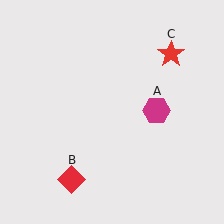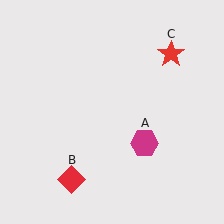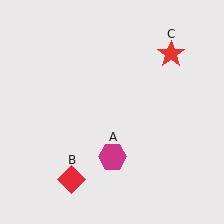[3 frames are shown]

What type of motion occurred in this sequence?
The magenta hexagon (object A) rotated clockwise around the center of the scene.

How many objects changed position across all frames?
1 object changed position: magenta hexagon (object A).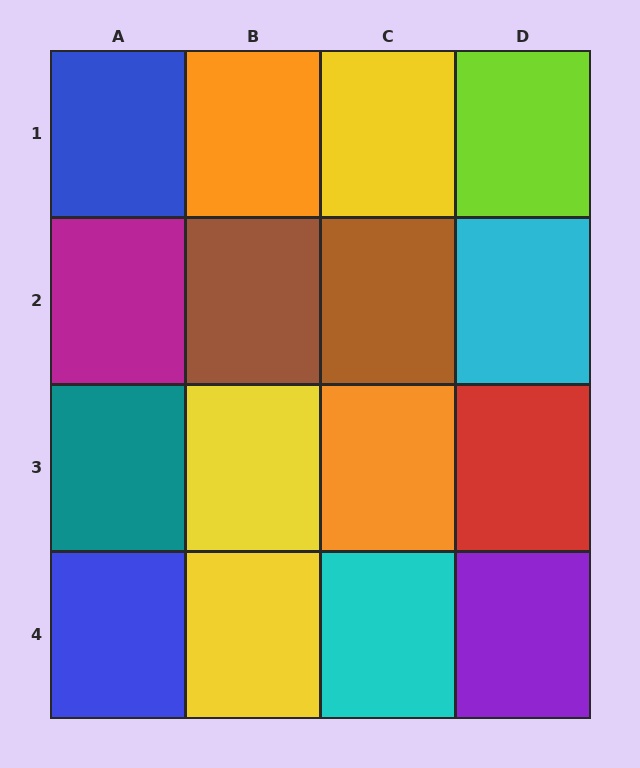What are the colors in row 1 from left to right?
Blue, orange, yellow, lime.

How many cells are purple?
1 cell is purple.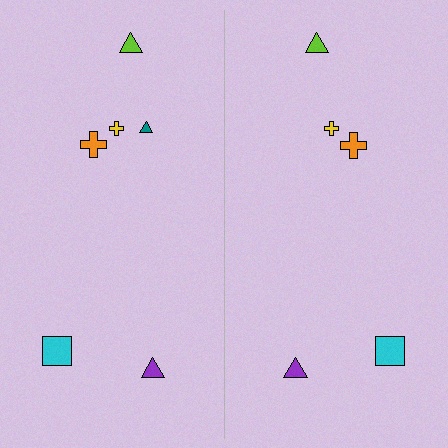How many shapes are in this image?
There are 11 shapes in this image.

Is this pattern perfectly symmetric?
No, the pattern is not perfectly symmetric. A teal triangle is missing from the right side.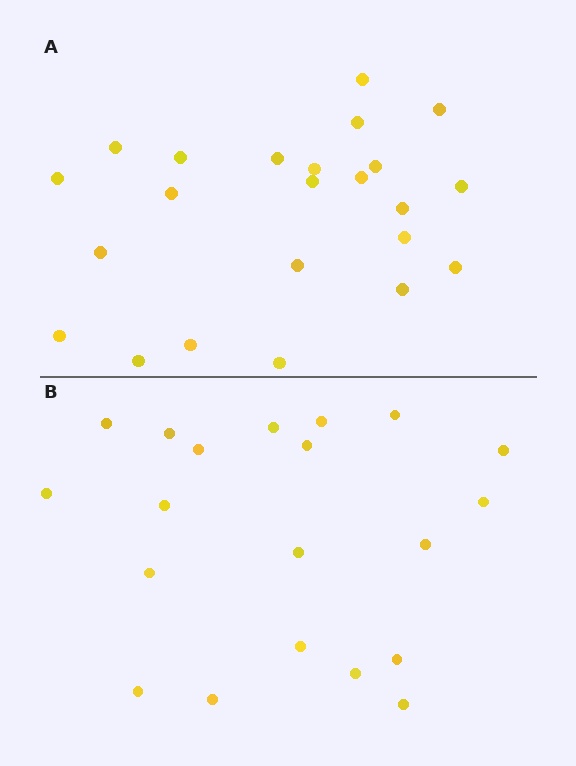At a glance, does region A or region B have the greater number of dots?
Region A (the top region) has more dots.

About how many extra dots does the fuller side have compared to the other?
Region A has just a few more — roughly 2 or 3 more dots than region B.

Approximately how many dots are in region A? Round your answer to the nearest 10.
About 20 dots. (The exact count is 23, which rounds to 20.)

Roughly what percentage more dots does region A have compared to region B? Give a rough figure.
About 15% more.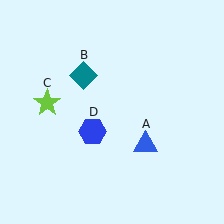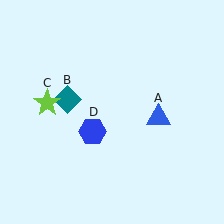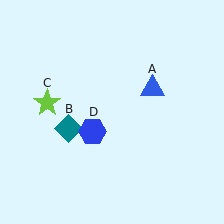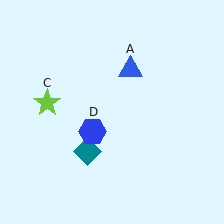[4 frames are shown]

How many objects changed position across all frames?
2 objects changed position: blue triangle (object A), teal diamond (object B).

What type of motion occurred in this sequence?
The blue triangle (object A), teal diamond (object B) rotated counterclockwise around the center of the scene.